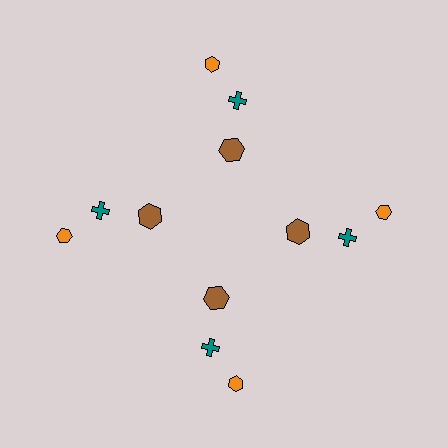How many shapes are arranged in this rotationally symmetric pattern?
There are 12 shapes, arranged in 4 groups of 3.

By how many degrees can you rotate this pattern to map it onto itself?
The pattern maps onto itself every 90 degrees of rotation.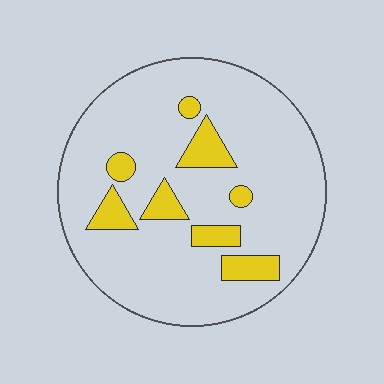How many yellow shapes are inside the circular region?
8.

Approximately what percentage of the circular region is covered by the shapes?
Approximately 15%.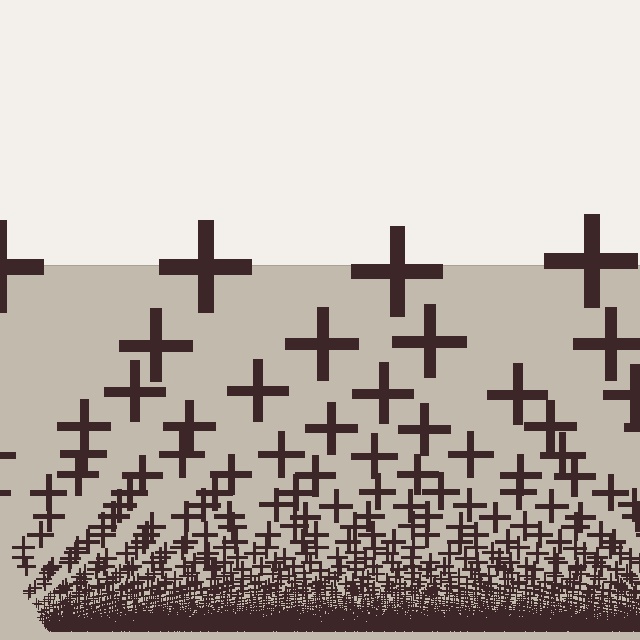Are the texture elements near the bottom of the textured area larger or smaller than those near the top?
Smaller. The gradient is inverted — elements near the bottom are smaller and denser.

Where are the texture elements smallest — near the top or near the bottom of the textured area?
Near the bottom.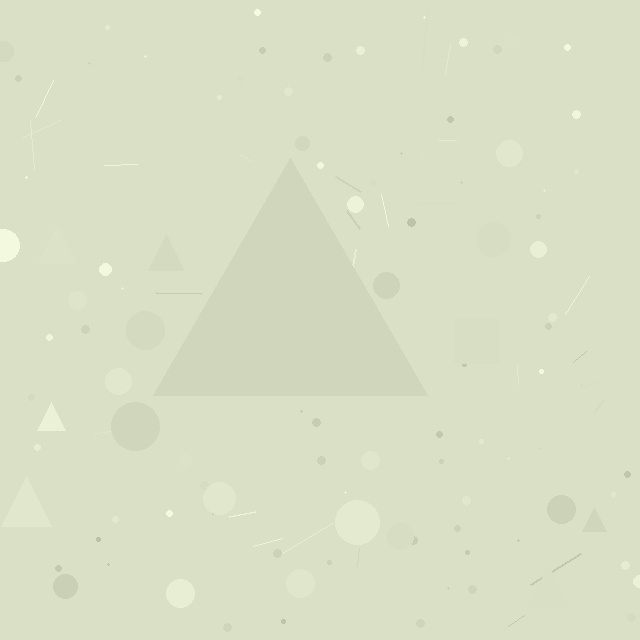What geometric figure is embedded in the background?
A triangle is embedded in the background.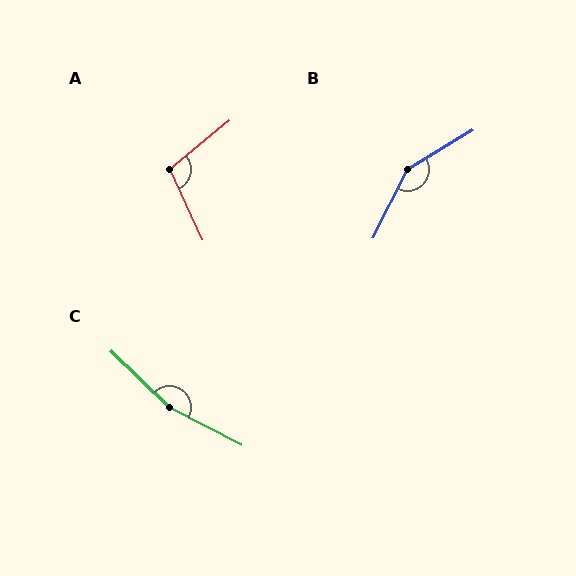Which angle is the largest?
C, at approximately 163 degrees.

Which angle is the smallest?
A, at approximately 104 degrees.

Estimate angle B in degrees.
Approximately 148 degrees.